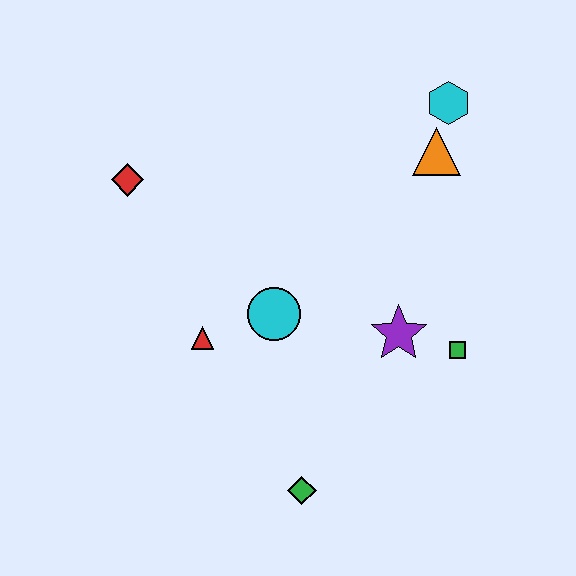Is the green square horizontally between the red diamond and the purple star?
No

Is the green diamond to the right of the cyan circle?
Yes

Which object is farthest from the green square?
The red diamond is farthest from the green square.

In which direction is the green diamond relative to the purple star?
The green diamond is below the purple star.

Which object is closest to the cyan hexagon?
The orange triangle is closest to the cyan hexagon.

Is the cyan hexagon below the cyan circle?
No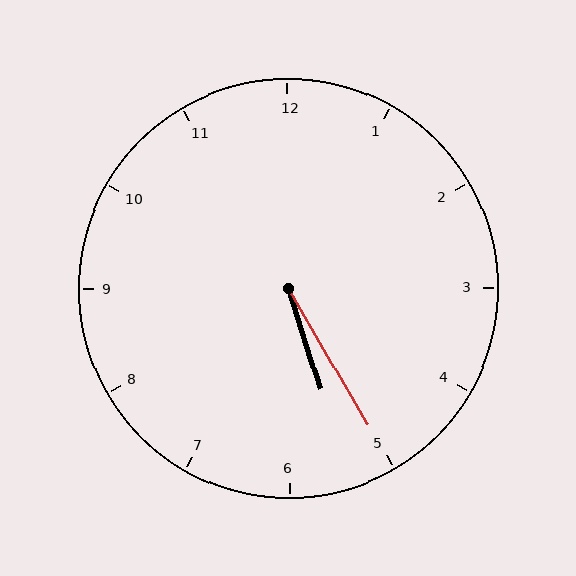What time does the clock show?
5:25.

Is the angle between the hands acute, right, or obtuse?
It is acute.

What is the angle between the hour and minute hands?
Approximately 12 degrees.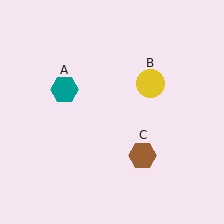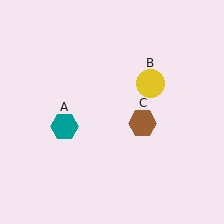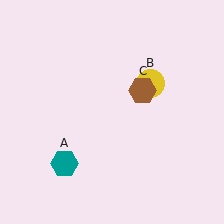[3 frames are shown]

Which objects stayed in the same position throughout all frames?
Yellow circle (object B) remained stationary.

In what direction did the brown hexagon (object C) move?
The brown hexagon (object C) moved up.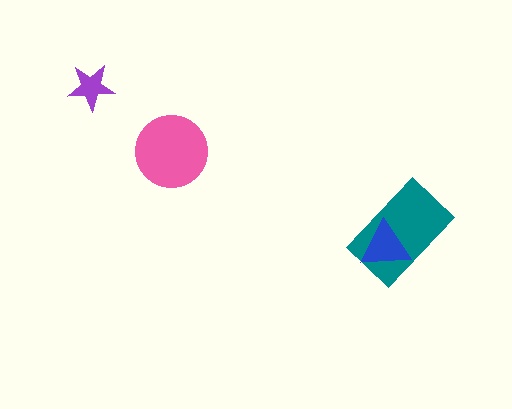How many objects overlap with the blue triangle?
1 object overlaps with the blue triangle.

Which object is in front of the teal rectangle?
The blue triangle is in front of the teal rectangle.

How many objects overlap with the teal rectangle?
1 object overlaps with the teal rectangle.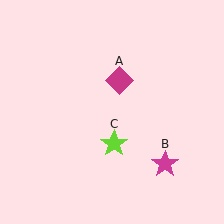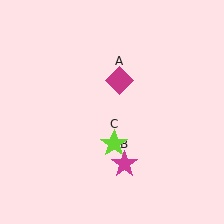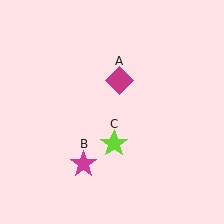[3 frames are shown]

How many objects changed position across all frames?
1 object changed position: magenta star (object B).